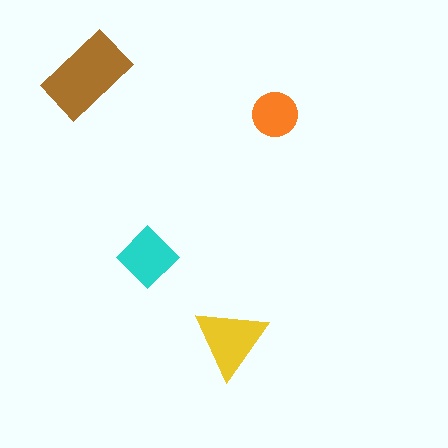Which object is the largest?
The brown rectangle.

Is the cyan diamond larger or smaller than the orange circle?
Larger.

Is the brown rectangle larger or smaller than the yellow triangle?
Larger.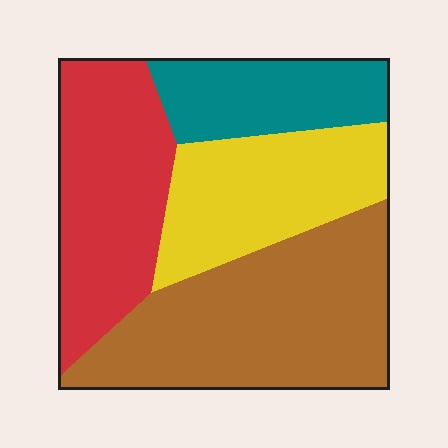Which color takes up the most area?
Brown, at roughly 35%.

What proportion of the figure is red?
Red covers around 25% of the figure.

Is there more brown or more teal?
Brown.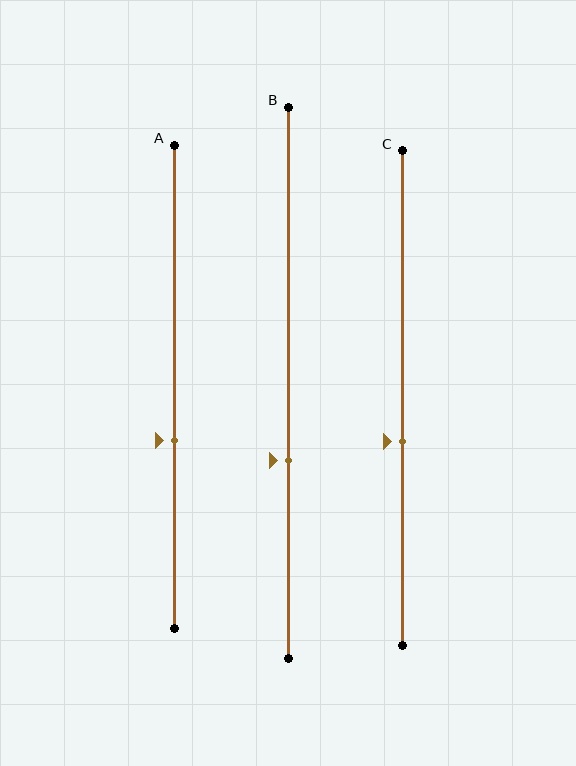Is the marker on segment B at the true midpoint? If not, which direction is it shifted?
No, the marker on segment B is shifted downward by about 14% of the segment length.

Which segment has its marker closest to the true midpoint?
Segment C has its marker closest to the true midpoint.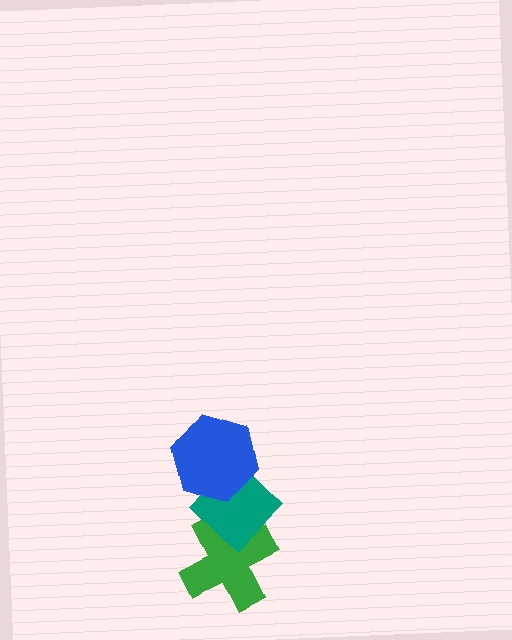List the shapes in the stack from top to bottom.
From top to bottom: the blue hexagon, the teal diamond, the green cross.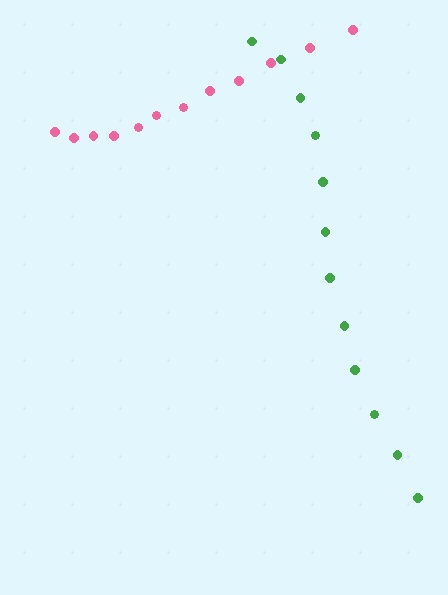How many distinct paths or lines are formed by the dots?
There are 2 distinct paths.